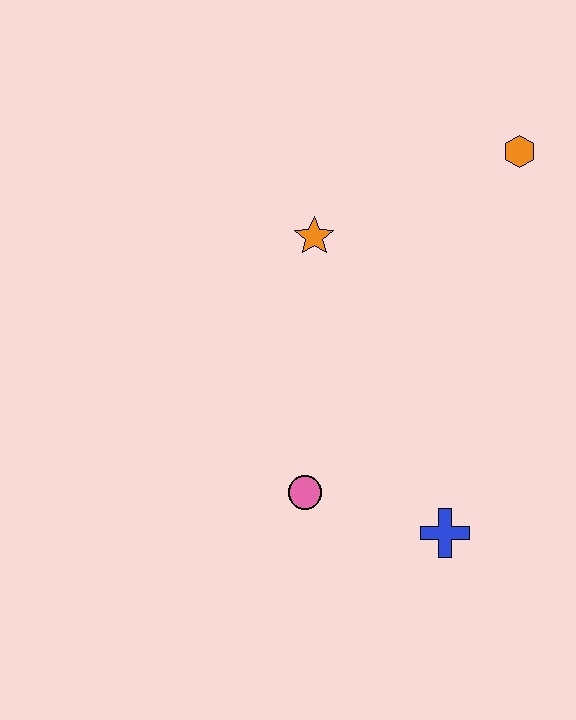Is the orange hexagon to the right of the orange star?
Yes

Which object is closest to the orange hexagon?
The orange star is closest to the orange hexagon.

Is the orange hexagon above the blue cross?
Yes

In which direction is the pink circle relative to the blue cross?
The pink circle is to the left of the blue cross.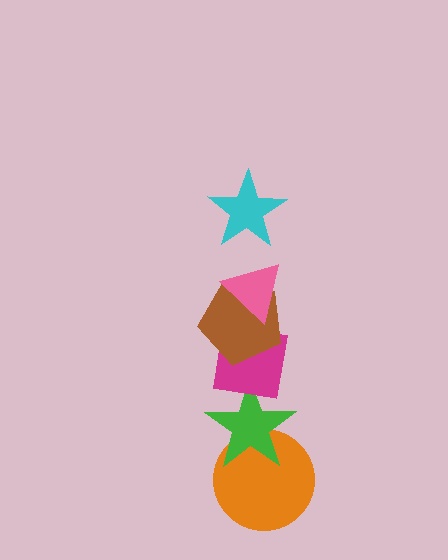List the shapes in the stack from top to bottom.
From top to bottom: the cyan star, the pink triangle, the brown pentagon, the magenta square, the green star, the orange circle.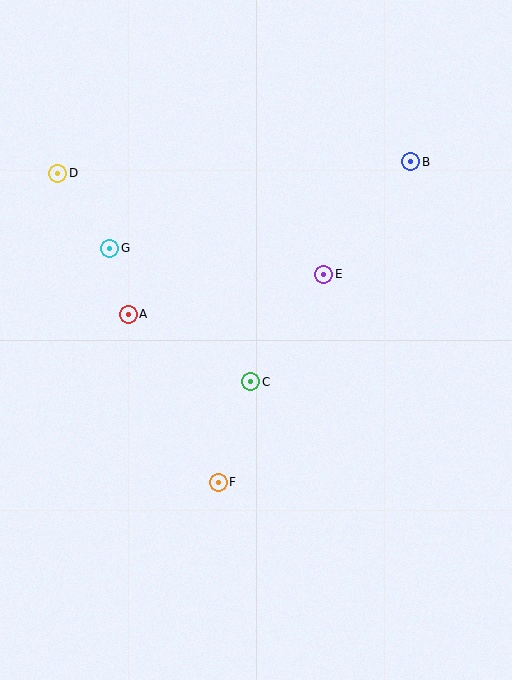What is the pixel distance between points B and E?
The distance between B and E is 142 pixels.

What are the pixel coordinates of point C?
Point C is at (251, 382).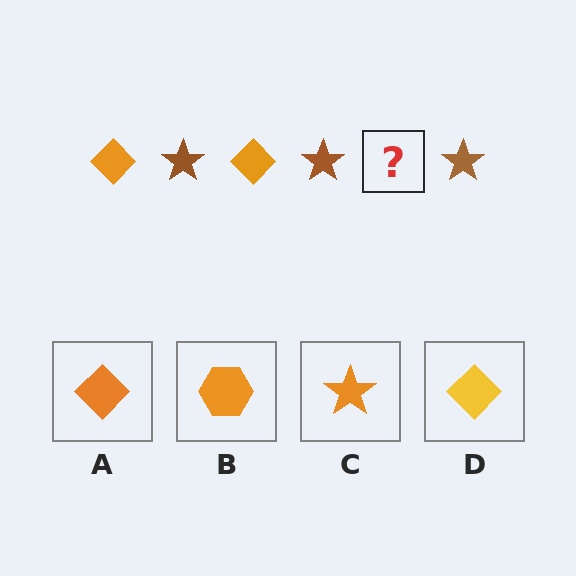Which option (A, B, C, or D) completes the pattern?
A.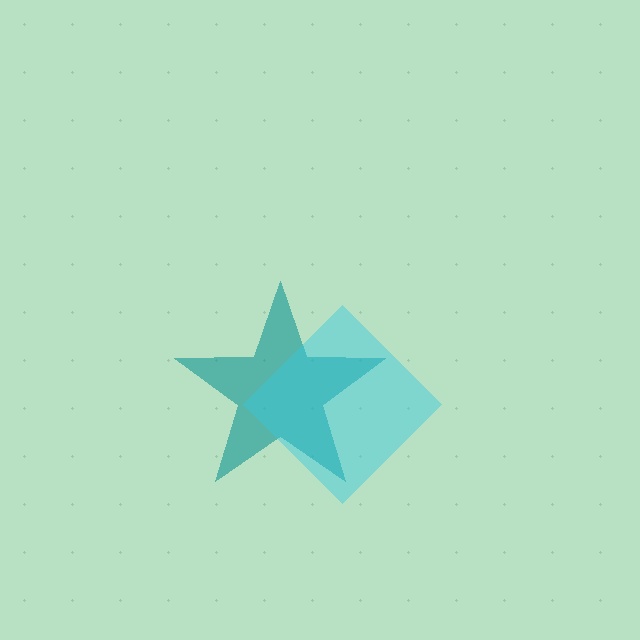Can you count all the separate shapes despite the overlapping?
Yes, there are 2 separate shapes.